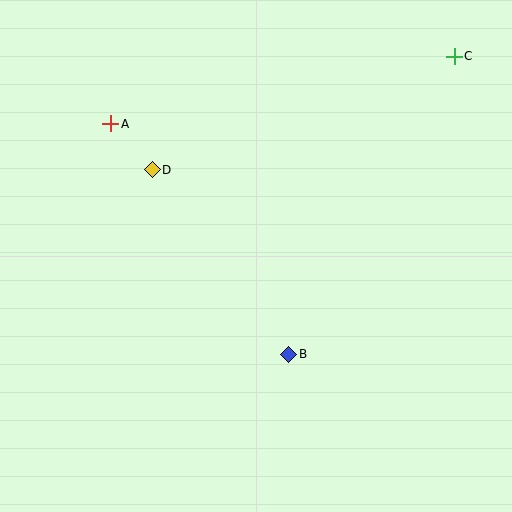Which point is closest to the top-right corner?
Point C is closest to the top-right corner.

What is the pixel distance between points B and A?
The distance between B and A is 291 pixels.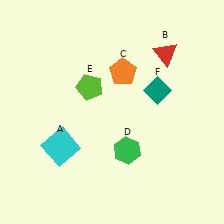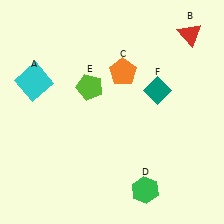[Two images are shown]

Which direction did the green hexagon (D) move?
The green hexagon (D) moved down.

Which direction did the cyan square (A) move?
The cyan square (A) moved up.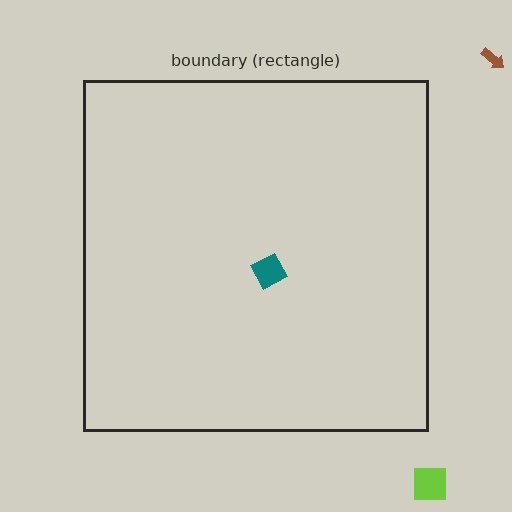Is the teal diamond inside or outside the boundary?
Inside.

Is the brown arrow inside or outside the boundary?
Outside.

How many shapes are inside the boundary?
1 inside, 2 outside.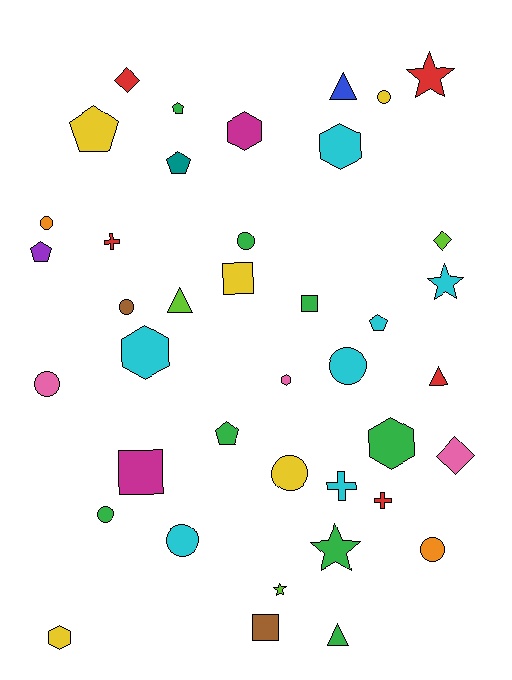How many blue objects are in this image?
There is 1 blue object.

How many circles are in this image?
There are 10 circles.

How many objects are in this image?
There are 40 objects.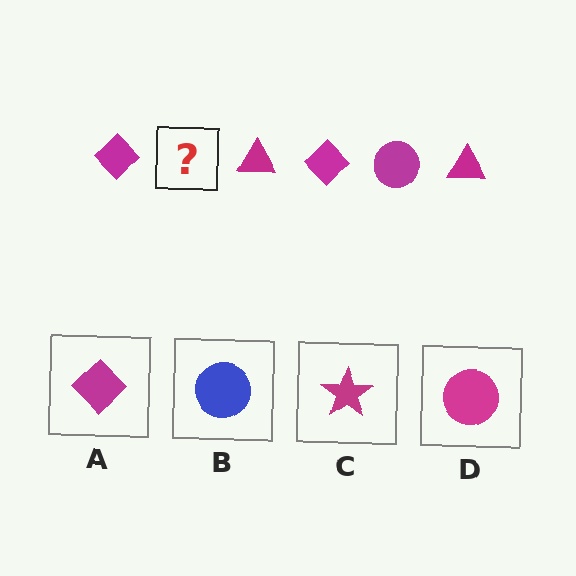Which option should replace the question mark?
Option D.